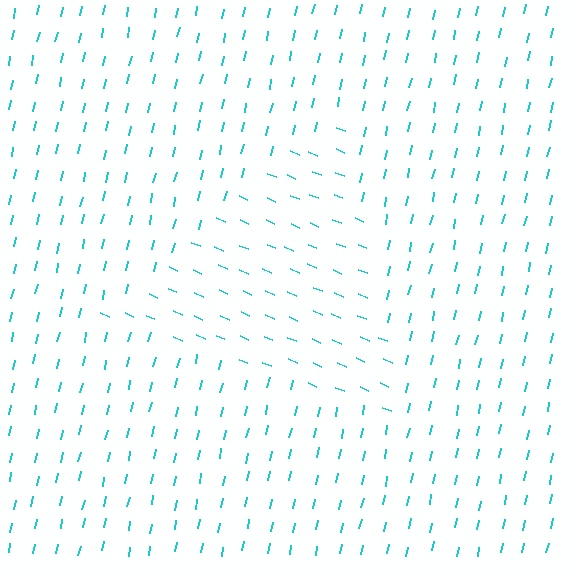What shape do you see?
I see a triangle.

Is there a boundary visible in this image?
Yes, there is a texture boundary formed by a change in line orientation.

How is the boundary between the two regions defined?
The boundary is defined purely by a change in line orientation (approximately 79 degrees difference). All lines are the same color and thickness.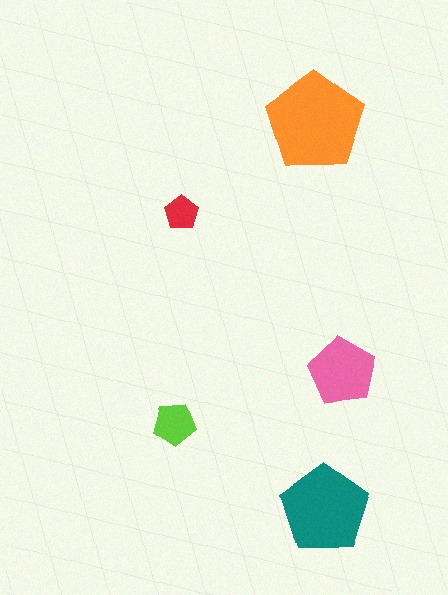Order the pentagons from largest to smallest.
the orange one, the teal one, the pink one, the lime one, the red one.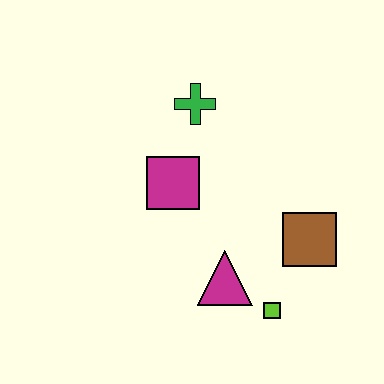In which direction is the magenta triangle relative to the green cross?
The magenta triangle is below the green cross.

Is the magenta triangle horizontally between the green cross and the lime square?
Yes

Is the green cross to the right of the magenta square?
Yes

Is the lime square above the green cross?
No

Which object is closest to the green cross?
The magenta square is closest to the green cross.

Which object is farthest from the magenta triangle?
The green cross is farthest from the magenta triangle.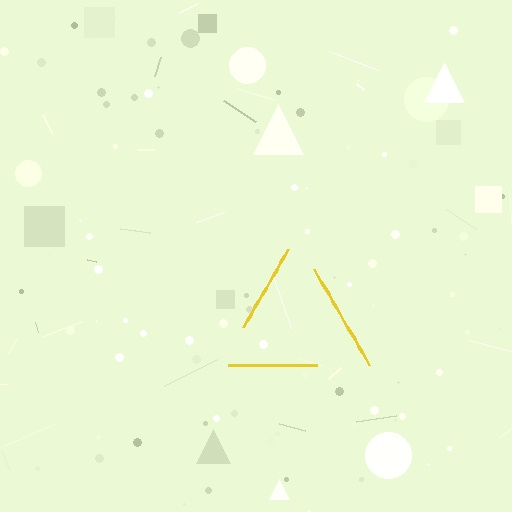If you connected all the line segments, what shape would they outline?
They would outline a triangle.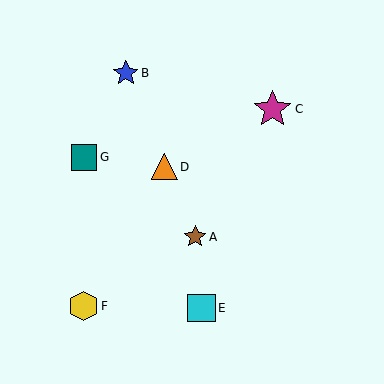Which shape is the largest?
The magenta star (labeled C) is the largest.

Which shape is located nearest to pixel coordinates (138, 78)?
The blue star (labeled B) at (126, 73) is nearest to that location.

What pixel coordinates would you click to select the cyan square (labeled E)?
Click at (202, 308) to select the cyan square E.